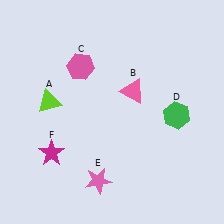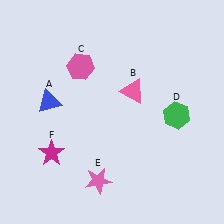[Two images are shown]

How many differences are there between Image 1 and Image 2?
There is 1 difference between the two images.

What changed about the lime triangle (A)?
In Image 1, A is lime. In Image 2, it changed to blue.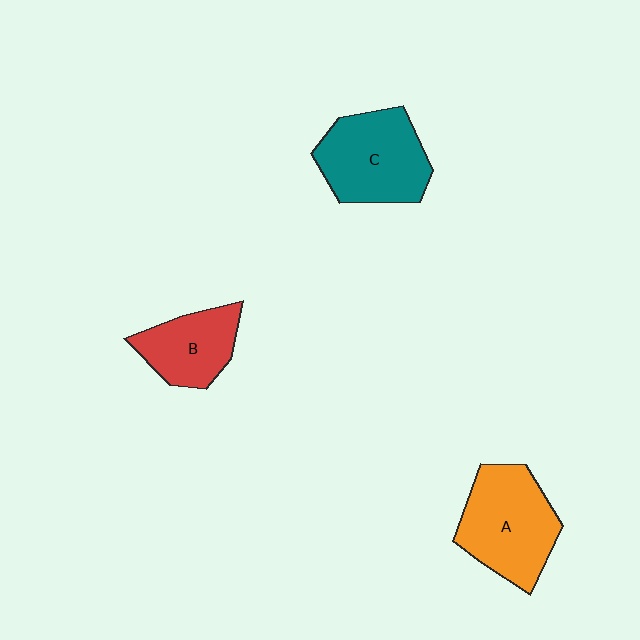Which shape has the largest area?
Shape A (orange).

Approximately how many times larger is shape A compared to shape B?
Approximately 1.5 times.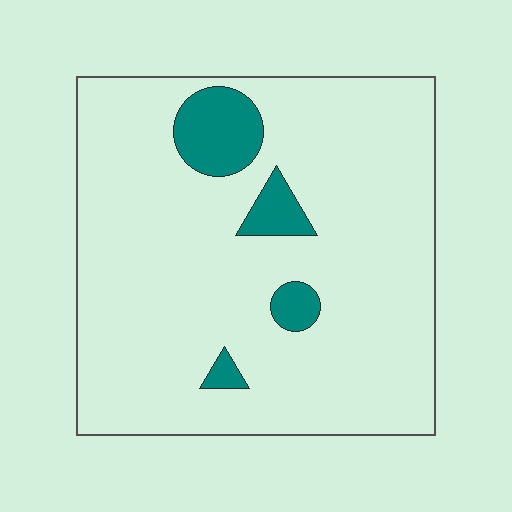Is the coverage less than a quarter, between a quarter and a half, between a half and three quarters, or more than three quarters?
Less than a quarter.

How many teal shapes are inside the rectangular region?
4.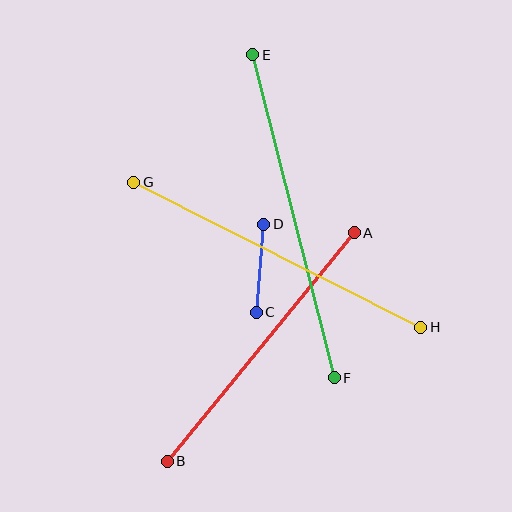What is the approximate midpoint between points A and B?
The midpoint is at approximately (261, 347) pixels.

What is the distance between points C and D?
The distance is approximately 88 pixels.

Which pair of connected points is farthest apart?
Points E and F are farthest apart.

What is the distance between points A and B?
The distance is approximately 295 pixels.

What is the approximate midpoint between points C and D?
The midpoint is at approximately (260, 268) pixels.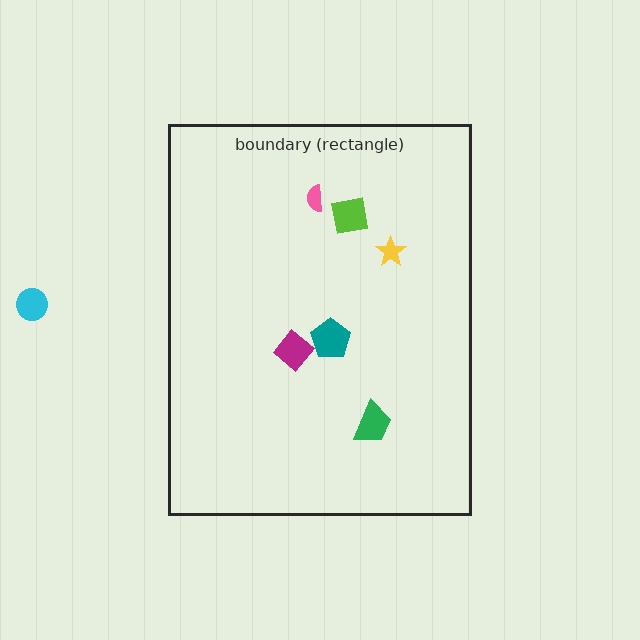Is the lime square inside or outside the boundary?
Inside.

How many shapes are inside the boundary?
6 inside, 1 outside.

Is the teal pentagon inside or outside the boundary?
Inside.